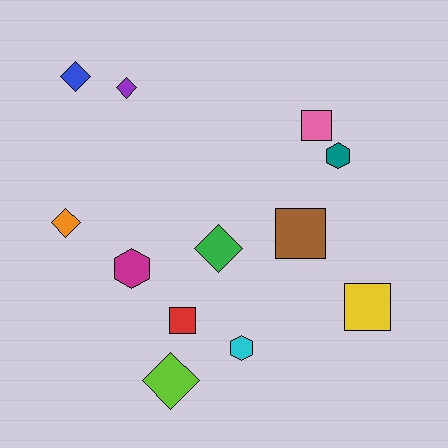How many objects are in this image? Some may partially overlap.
There are 12 objects.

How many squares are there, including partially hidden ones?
There are 4 squares.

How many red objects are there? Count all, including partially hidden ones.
There is 1 red object.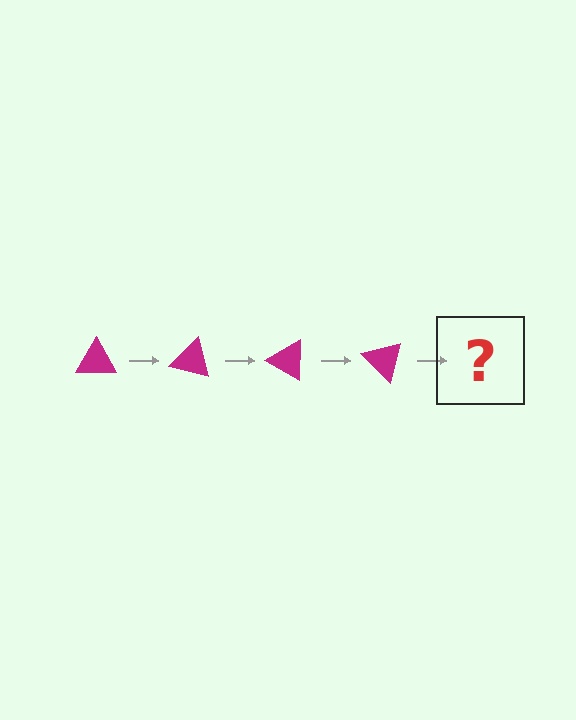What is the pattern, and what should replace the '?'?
The pattern is that the triangle rotates 15 degrees each step. The '?' should be a magenta triangle rotated 60 degrees.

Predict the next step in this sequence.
The next step is a magenta triangle rotated 60 degrees.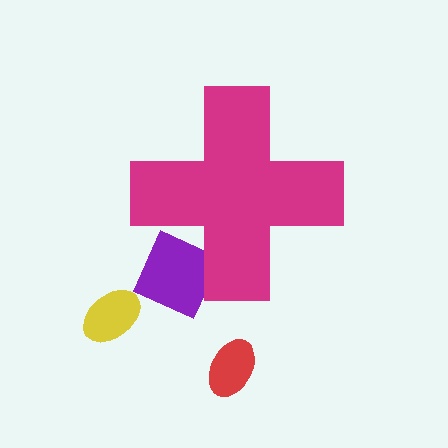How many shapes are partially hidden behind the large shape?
1 shape is partially hidden.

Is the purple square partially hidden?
Yes, the purple square is partially hidden behind the magenta cross.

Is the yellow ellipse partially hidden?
No, the yellow ellipse is fully visible.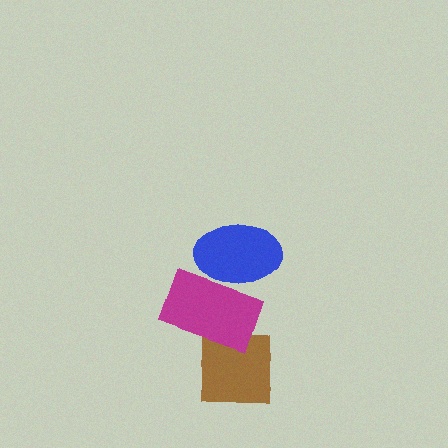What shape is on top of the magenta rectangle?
The blue ellipse is on top of the magenta rectangle.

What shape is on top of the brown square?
The magenta rectangle is on top of the brown square.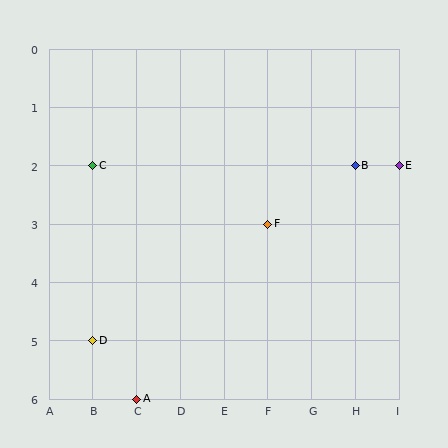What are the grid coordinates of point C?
Point C is at grid coordinates (B, 2).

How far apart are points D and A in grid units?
Points D and A are 1 column and 1 row apart (about 1.4 grid units diagonally).